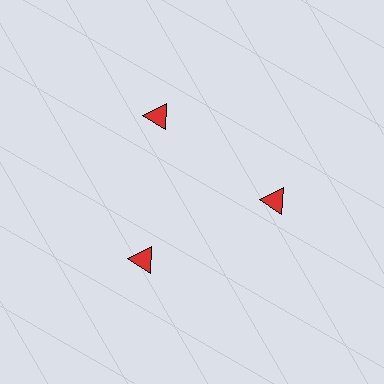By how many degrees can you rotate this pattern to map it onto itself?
The pattern maps onto itself every 120 degrees of rotation.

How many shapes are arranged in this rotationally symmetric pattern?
There are 3 shapes, arranged in 3 groups of 1.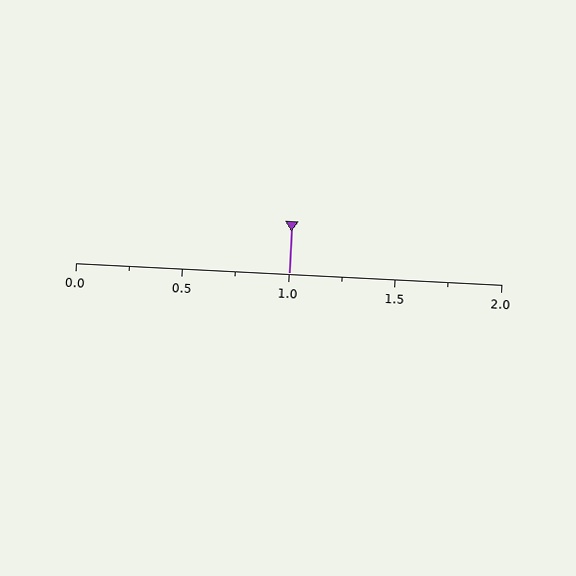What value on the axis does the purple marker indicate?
The marker indicates approximately 1.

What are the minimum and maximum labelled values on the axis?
The axis runs from 0.0 to 2.0.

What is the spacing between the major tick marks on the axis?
The major ticks are spaced 0.5 apart.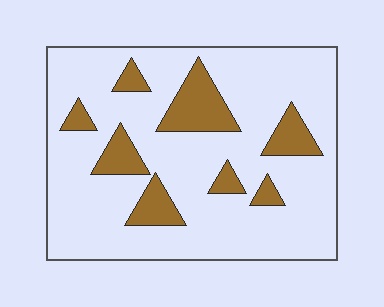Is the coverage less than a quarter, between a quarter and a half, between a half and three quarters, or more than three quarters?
Less than a quarter.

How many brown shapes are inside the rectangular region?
8.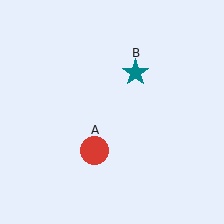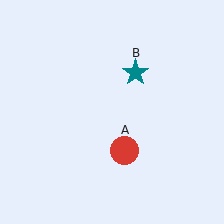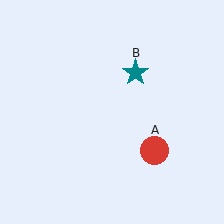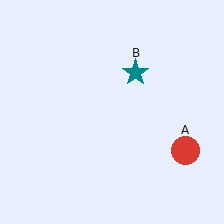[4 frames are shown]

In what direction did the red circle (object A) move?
The red circle (object A) moved right.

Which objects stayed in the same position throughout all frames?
Teal star (object B) remained stationary.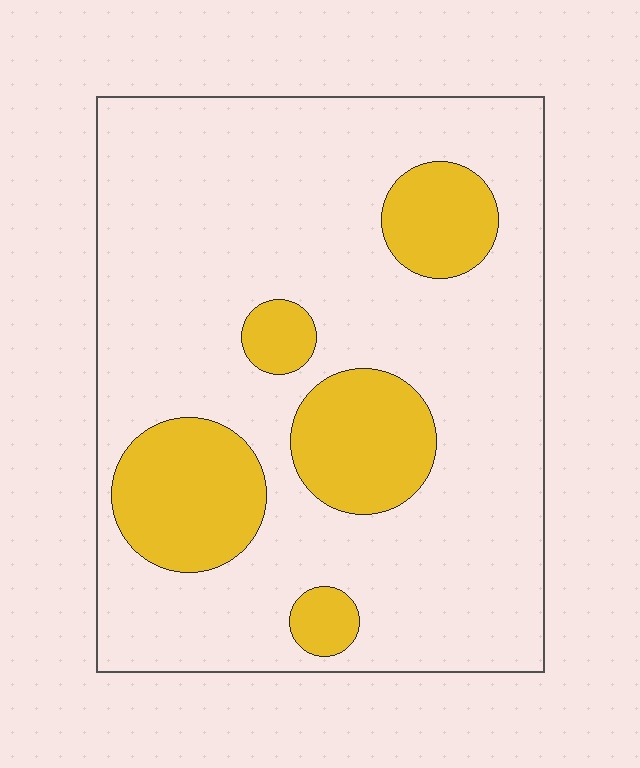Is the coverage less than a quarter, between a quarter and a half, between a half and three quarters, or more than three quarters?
Less than a quarter.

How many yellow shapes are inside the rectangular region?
5.